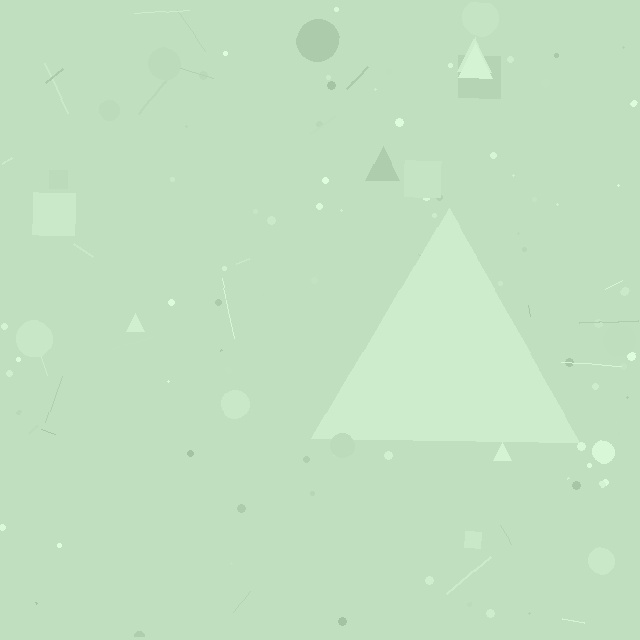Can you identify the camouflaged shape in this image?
The camouflaged shape is a triangle.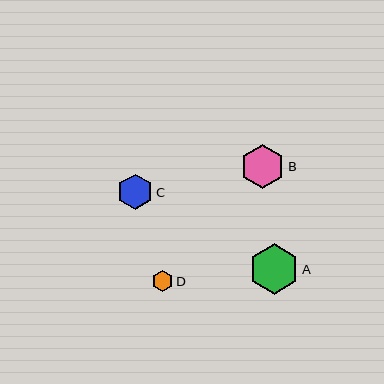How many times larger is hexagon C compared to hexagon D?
Hexagon C is approximately 1.6 times the size of hexagon D.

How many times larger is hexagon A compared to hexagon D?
Hexagon A is approximately 2.3 times the size of hexagon D.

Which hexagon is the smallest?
Hexagon D is the smallest with a size of approximately 21 pixels.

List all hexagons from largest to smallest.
From largest to smallest: A, B, C, D.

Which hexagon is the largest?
Hexagon A is the largest with a size of approximately 50 pixels.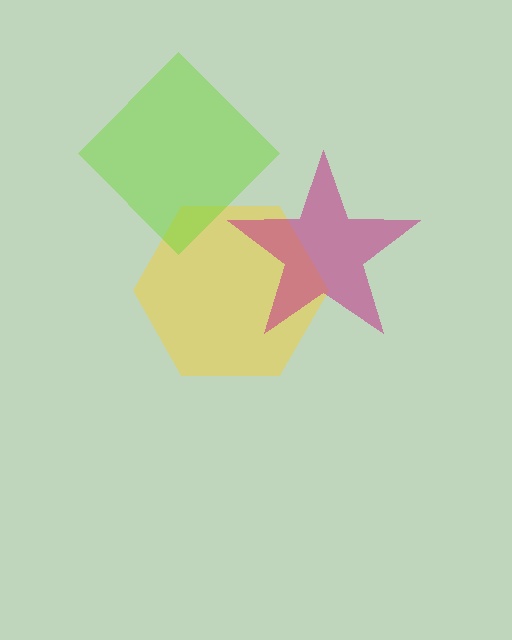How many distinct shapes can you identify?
There are 3 distinct shapes: a yellow hexagon, a magenta star, a lime diamond.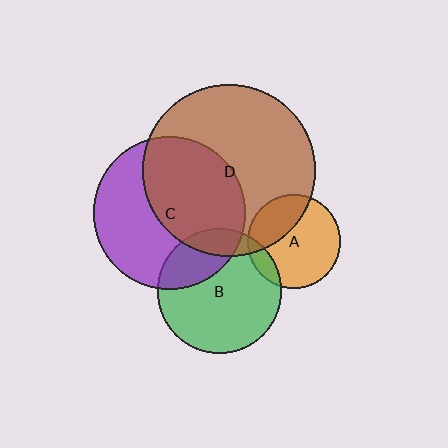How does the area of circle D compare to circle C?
Approximately 1.3 times.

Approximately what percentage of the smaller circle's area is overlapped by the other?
Approximately 10%.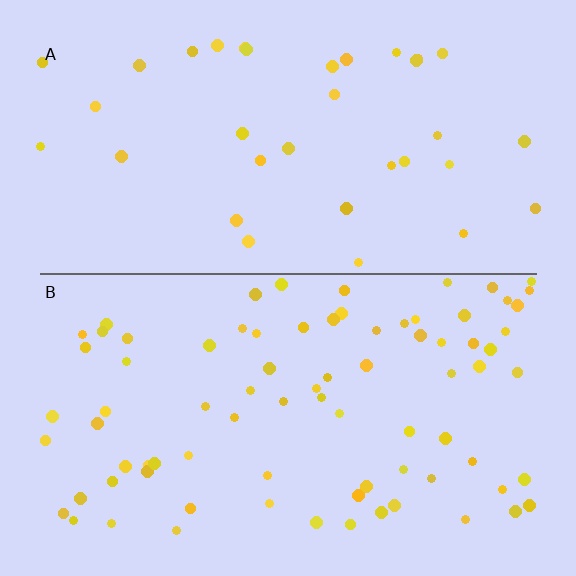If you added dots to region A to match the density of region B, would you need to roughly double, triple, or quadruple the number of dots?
Approximately double.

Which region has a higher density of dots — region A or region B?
B (the bottom).